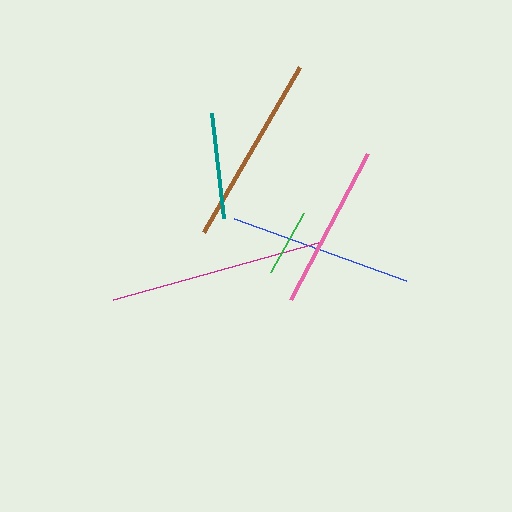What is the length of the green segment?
The green segment is approximately 69 pixels long.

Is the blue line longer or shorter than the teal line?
The blue line is longer than the teal line.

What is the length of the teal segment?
The teal segment is approximately 106 pixels long.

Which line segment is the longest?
The magenta line is the longest at approximately 213 pixels.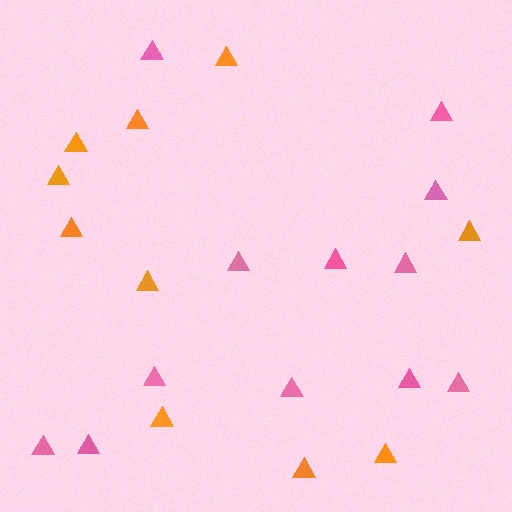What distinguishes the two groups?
There are 2 groups: one group of orange triangles (10) and one group of pink triangles (12).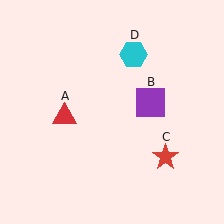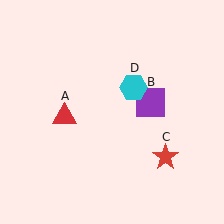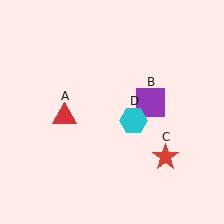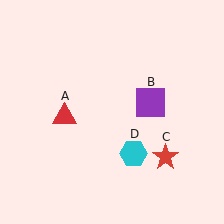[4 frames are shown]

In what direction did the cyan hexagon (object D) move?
The cyan hexagon (object D) moved down.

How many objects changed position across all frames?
1 object changed position: cyan hexagon (object D).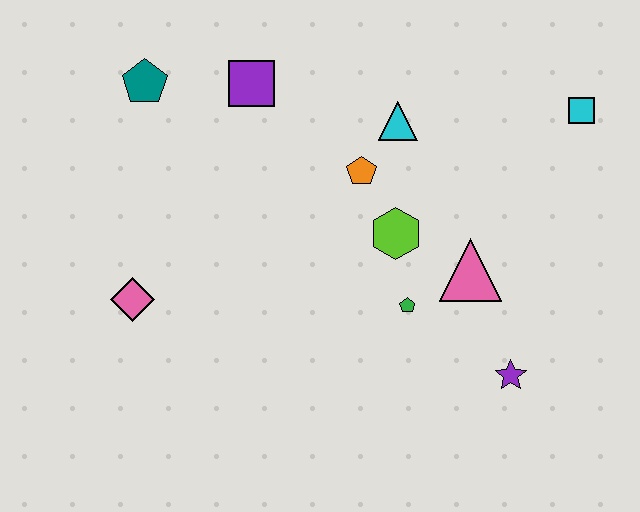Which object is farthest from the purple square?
The purple star is farthest from the purple square.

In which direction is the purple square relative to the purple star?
The purple square is above the purple star.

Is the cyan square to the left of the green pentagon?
No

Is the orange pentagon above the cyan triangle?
No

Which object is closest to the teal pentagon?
The purple square is closest to the teal pentagon.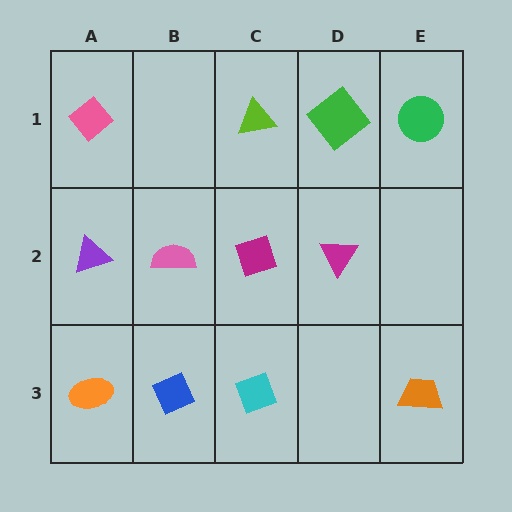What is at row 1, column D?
A green diamond.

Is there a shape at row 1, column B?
No, that cell is empty.